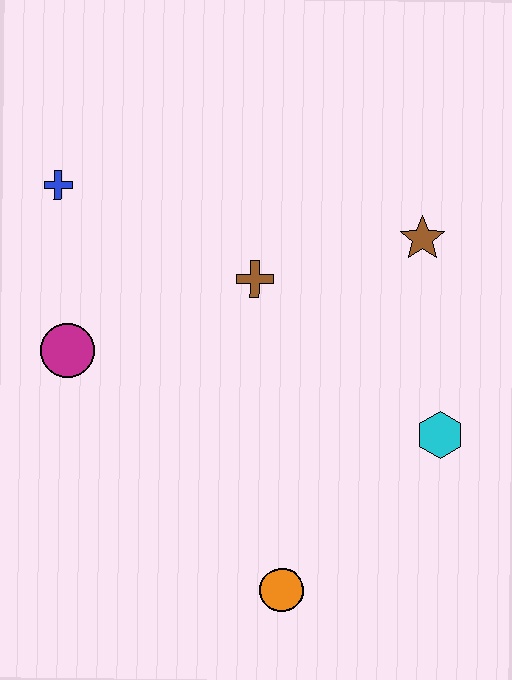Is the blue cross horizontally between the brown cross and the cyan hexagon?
No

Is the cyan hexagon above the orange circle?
Yes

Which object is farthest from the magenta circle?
The cyan hexagon is farthest from the magenta circle.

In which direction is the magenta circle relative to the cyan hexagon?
The magenta circle is to the left of the cyan hexagon.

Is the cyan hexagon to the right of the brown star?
Yes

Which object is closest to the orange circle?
The cyan hexagon is closest to the orange circle.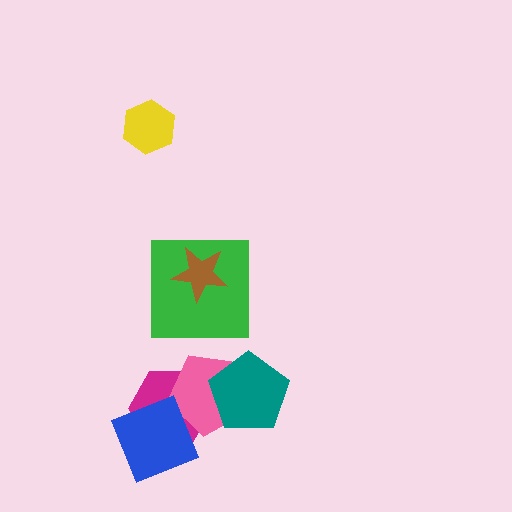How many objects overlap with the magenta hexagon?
2 objects overlap with the magenta hexagon.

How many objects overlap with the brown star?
1 object overlaps with the brown star.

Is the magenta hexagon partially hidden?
Yes, it is partially covered by another shape.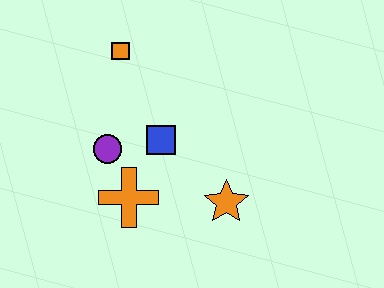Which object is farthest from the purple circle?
The orange star is farthest from the purple circle.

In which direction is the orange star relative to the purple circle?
The orange star is to the right of the purple circle.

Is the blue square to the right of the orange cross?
Yes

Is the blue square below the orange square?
Yes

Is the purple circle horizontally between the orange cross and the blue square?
No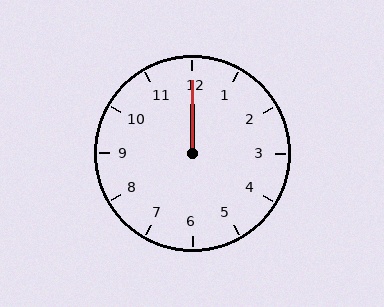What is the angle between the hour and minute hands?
Approximately 0 degrees.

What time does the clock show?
12:00.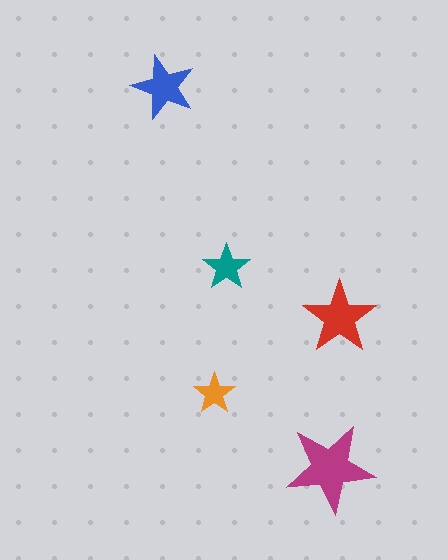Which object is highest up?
The blue star is topmost.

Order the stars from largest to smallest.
the magenta one, the red one, the blue one, the teal one, the orange one.